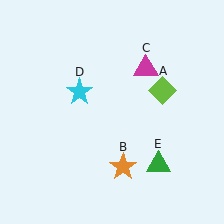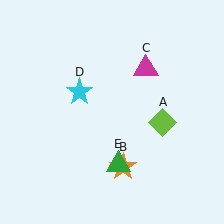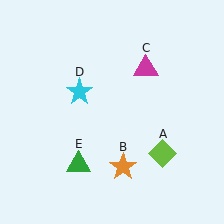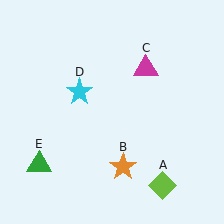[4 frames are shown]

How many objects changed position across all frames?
2 objects changed position: lime diamond (object A), green triangle (object E).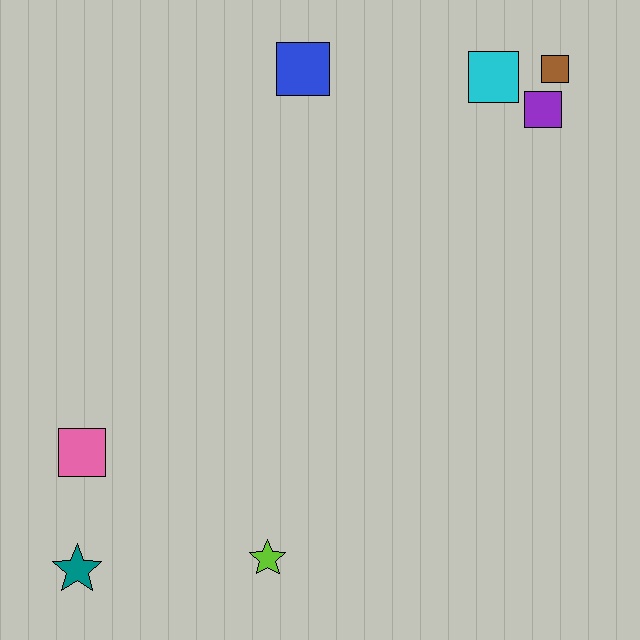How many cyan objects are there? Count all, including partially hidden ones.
There is 1 cyan object.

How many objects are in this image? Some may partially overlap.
There are 7 objects.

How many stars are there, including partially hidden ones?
There are 2 stars.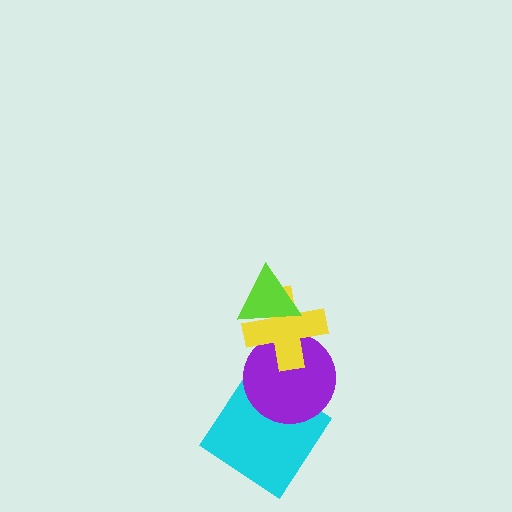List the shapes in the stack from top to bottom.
From top to bottom: the lime triangle, the yellow cross, the purple circle, the cyan diamond.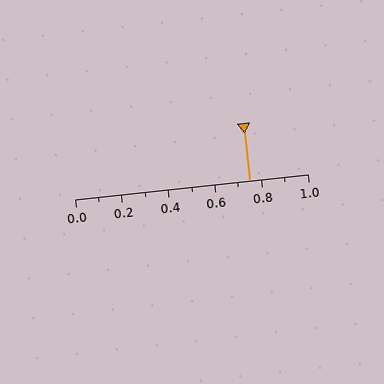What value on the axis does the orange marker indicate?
The marker indicates approximately 0.75.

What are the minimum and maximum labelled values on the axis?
The axis runs from 0.0 to 1.0.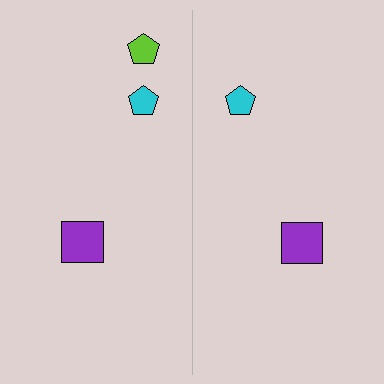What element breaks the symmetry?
A lime pentagon is missing from the right side.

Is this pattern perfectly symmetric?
No, the pattern is not perfectly symmetric. A lime pentagon is missing from the right side.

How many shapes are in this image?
There are 5 shapes in this image.